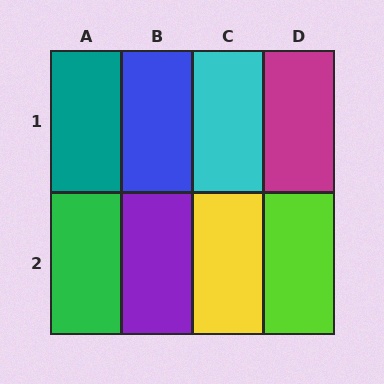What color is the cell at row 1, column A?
Teal.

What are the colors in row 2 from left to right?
Green, purple, yellow, lime.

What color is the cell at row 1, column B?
Blue.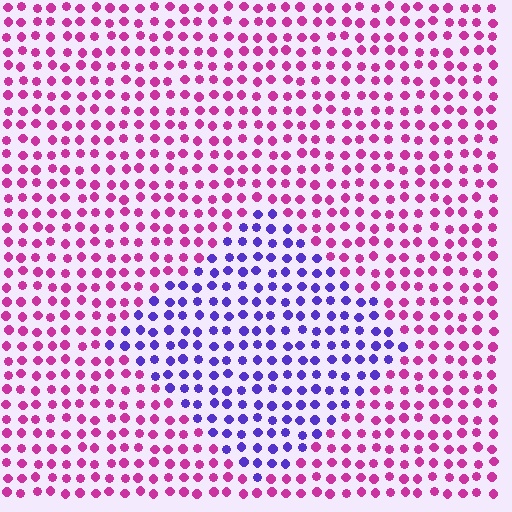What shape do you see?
I see a diamond.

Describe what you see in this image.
The image is filled with small magenta elements in a uniform arrangement. A diamond-shaped region is visible where the elements are tinted to a slightly different hue, forming a subtle color boundary.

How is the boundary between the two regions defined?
The boundary is defined purely by a slight shift in hue (about 63 degrees). Spacing, size, and orientation are identical on both sides.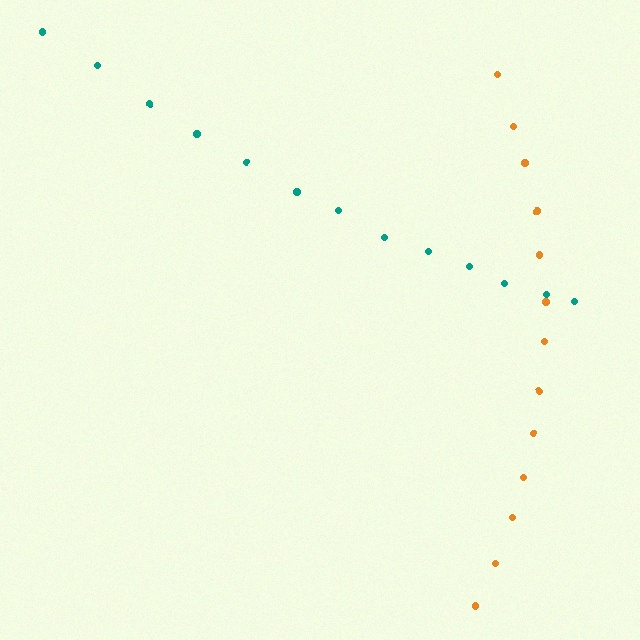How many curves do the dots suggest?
There are 2 distinct paths.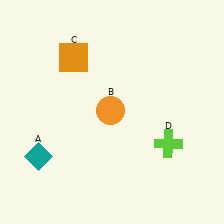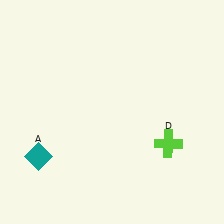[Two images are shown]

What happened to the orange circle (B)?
The orange circle (B) was removed in Image 2. It was in the top-left area of Image 1.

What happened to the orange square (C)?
The orange square (C) was removed in Image 2. It was in the top-left area of Image 1.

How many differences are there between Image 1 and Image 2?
There are 2 differences between the two images.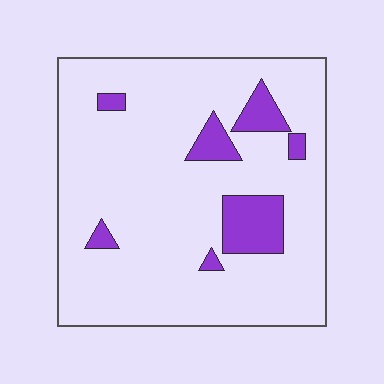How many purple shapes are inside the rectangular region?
7.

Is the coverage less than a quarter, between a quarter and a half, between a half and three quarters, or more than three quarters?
Less than a quarter.